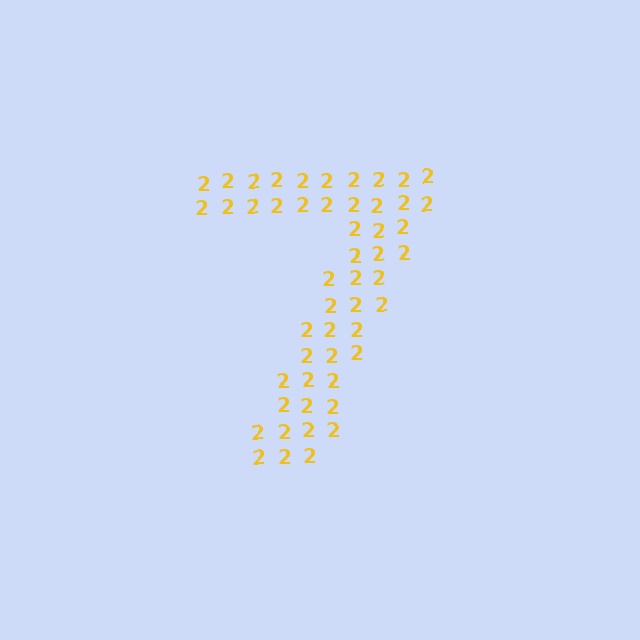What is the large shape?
The large shape is the digit 7.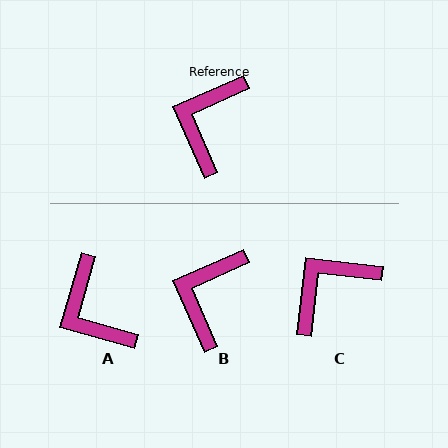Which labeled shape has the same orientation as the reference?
B.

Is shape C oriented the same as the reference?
No, it is off by about 31 degrees.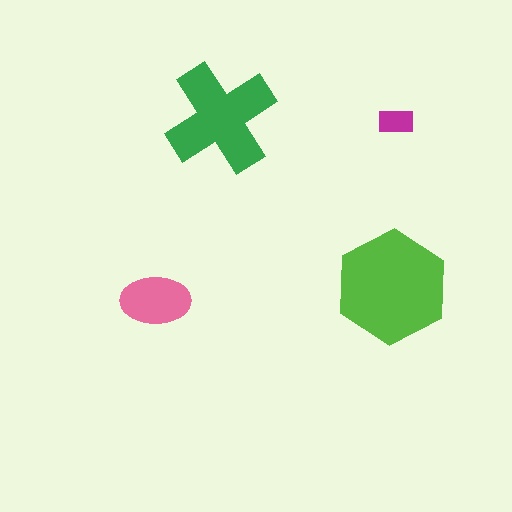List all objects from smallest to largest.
The magenta rectangle, the pink ellipse, the green cross, the lime hexagon.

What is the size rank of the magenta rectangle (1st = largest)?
4th.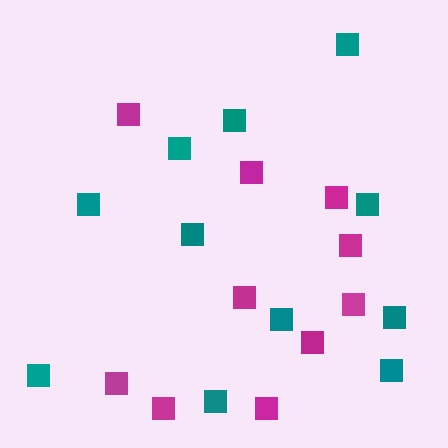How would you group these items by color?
There are 2 groups: one group of magenta squares (10) and one group of teal squares (11).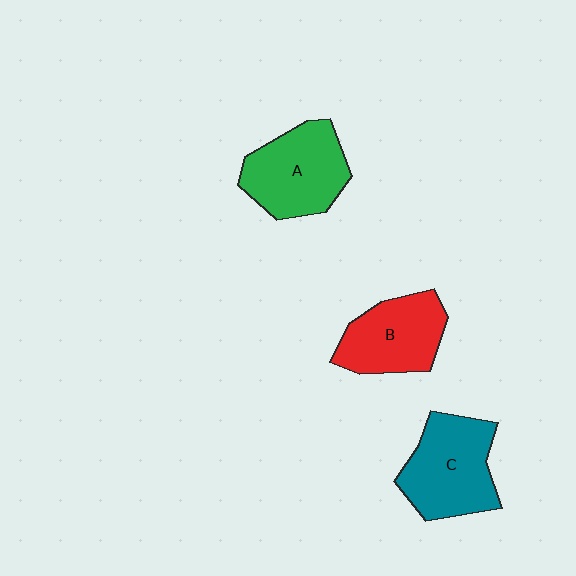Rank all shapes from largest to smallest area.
From largest to smallest: C (teal), A (green), B (red).